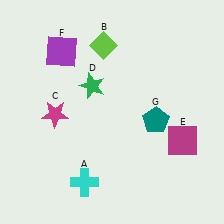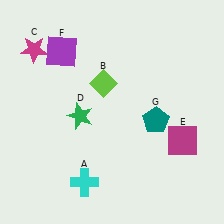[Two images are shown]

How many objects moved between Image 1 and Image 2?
3 objects moved between the two images.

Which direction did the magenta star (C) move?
The magenta star (C) moved up.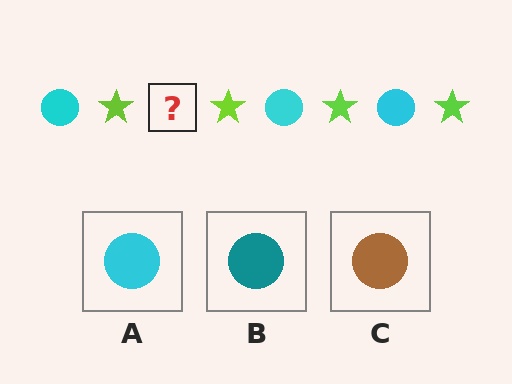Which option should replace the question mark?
Option A.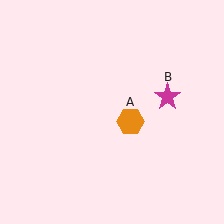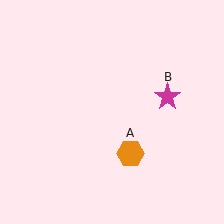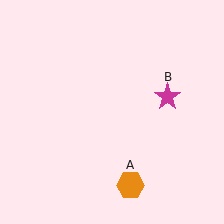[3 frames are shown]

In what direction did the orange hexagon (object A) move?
The orange hexagon (object A) moved down.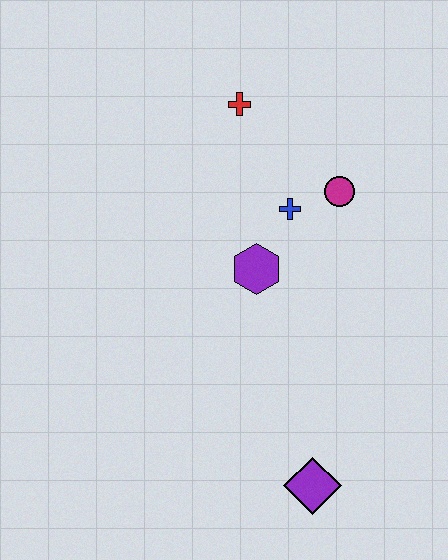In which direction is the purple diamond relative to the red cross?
The purple diamond is below the red cross.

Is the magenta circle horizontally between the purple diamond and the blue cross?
No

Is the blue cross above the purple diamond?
Yes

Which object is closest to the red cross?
The blue cross is closest to the red cross.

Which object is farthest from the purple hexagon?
The purple diamond is farthest from the purple hexagon.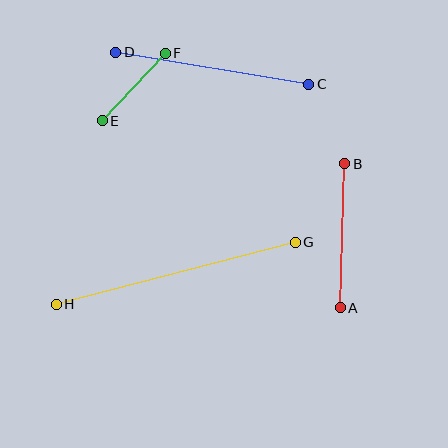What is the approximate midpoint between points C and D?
The midpoint is at approximately (212, 68) pixels.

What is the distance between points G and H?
The distance is approximately 247 pixels.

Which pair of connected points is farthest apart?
Points G and H are farthest apart.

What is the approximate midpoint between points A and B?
The midpoint is at approximately (342, 236) pixels.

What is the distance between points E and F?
The distance is approximately 92 pixels.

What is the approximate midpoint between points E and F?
The midpoint is at approximately (134, 87) pixels.